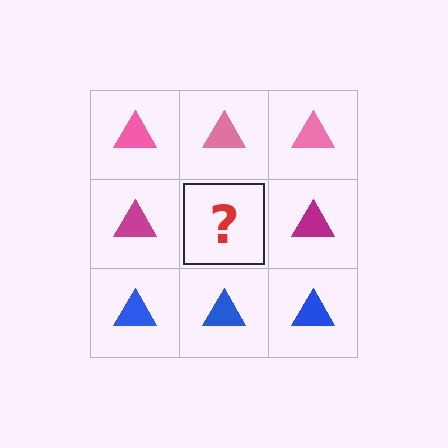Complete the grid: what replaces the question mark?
The question mark should be replaced with a magenta triangle.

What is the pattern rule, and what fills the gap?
The rule is that each row has a consistent color. The gap should be filled with a magenta triangle.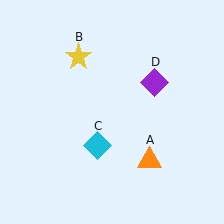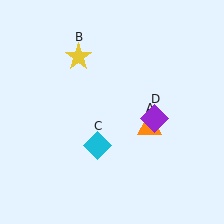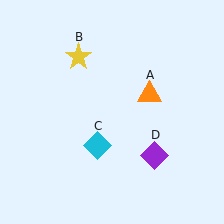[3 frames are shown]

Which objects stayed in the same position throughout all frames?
Yellow star (object B) and cyan diamond (object C) remained stationary.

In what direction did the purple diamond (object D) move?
The purple diamond (object D) moved down.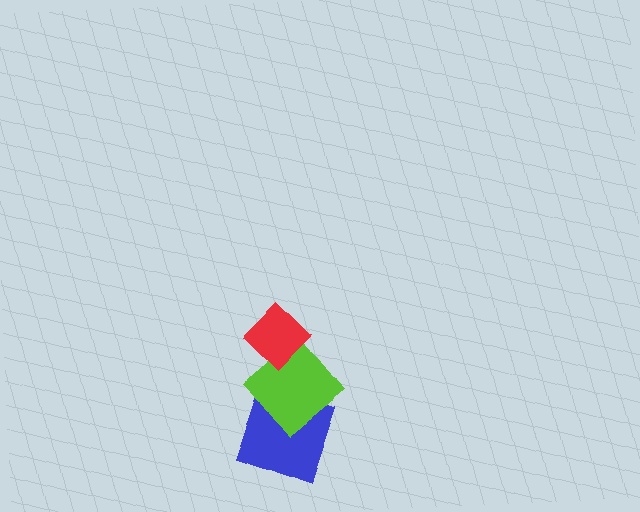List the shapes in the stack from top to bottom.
From top to bottom: the red diamond, the lime diamond, the blue square.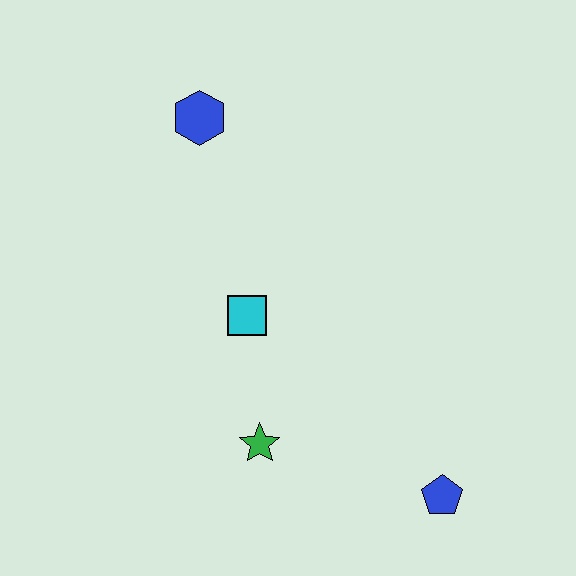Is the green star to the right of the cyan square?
Yes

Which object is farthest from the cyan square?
The blue pentagon is farthest from the cyan square.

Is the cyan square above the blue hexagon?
No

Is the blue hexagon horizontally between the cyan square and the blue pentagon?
No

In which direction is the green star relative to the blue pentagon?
The green star is to the left of the blue pentagon.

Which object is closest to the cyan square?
The green star is closest to the cyan square.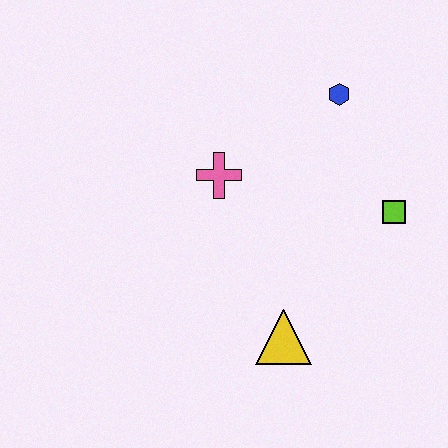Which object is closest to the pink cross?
The blue hexagon is closest to the pink cross.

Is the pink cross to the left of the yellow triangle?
Yes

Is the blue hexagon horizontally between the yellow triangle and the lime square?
Yes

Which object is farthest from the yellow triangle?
The blue hexagon is farthest from the yellow triangle.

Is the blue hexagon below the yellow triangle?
No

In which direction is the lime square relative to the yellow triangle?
The lime square is above the yellow triangle.